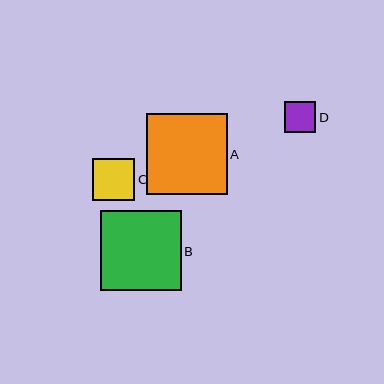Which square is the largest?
Square A is the largest with a size of approximately 81 pixels.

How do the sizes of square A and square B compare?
Square A and square B are approximately the same size.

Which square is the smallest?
Square D is the smallest with a size of approximately 31 pixels.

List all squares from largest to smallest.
From largest to smallest: A, B, C, D.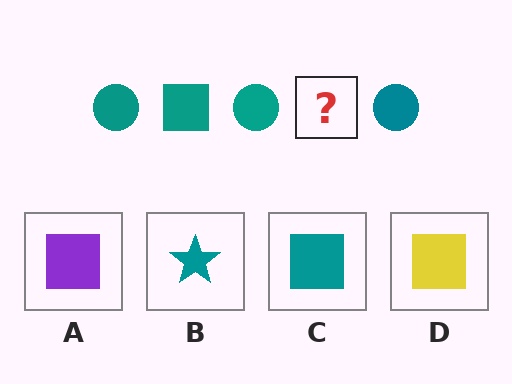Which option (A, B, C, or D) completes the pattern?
C.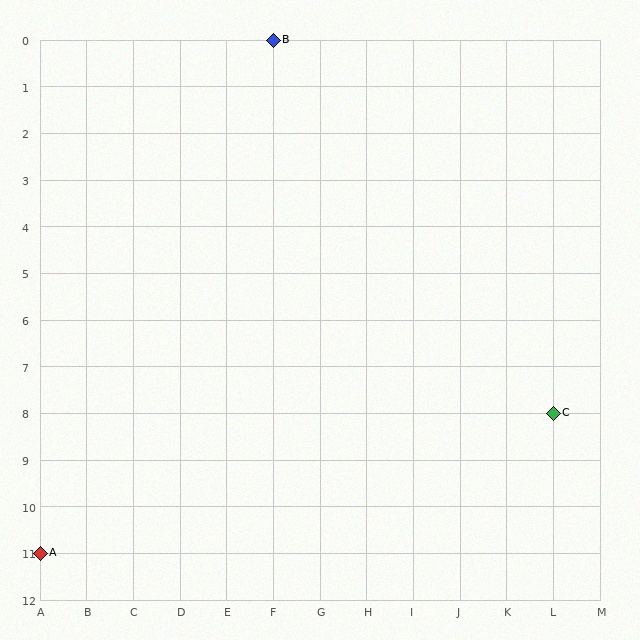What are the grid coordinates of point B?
Point B is at grid coordinates (F, 0).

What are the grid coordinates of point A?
Point A is at grid coordinates (A, 11).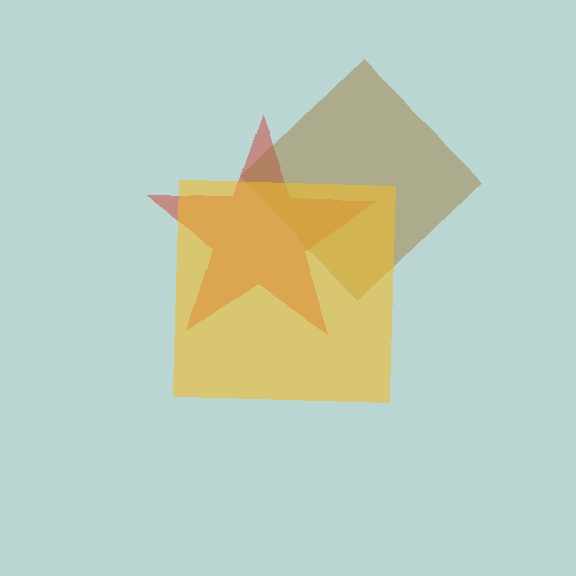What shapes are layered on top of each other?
The layered shapes are: a red star, a brown diamond, a yellow square.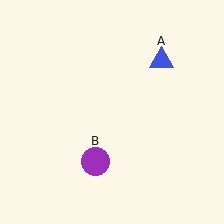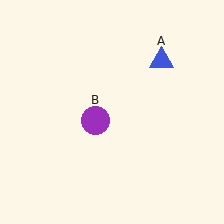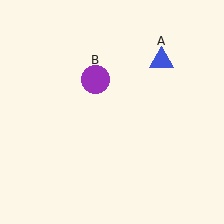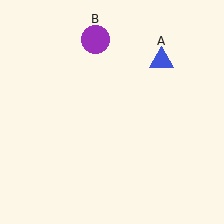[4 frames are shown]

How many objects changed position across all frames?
1 object changed position: purple circle (object B).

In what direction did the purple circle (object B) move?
The purple circle (object B) moved up.